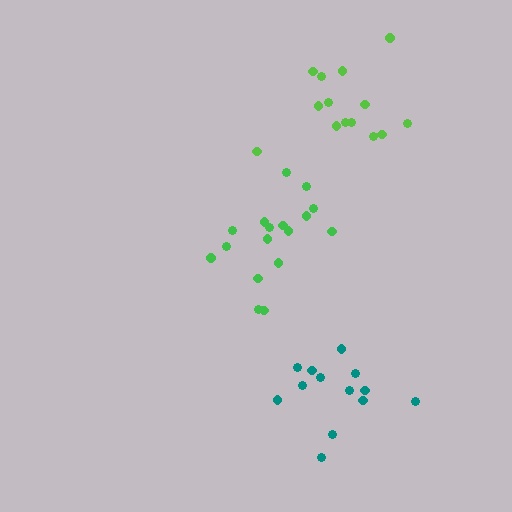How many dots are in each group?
Group 1: 17 dots, Group 2: 13 dots, Group 3: 14 dots (44 total).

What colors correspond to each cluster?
The clusters are colored: green, teal, lime.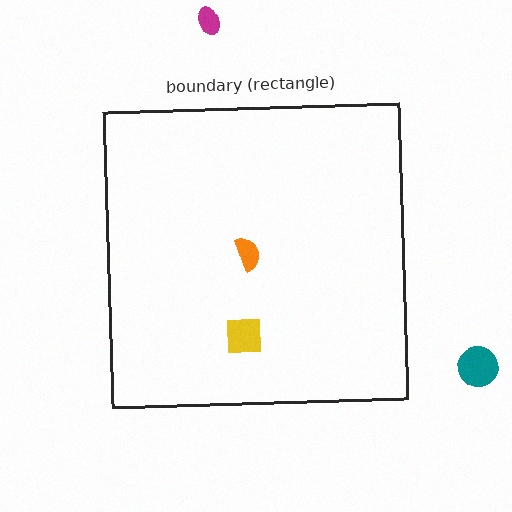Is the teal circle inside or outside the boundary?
Outside.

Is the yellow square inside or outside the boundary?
Inside.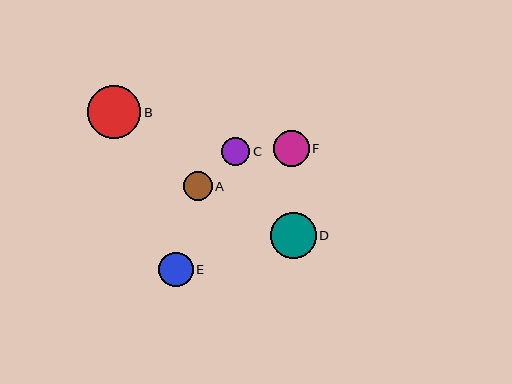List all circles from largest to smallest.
From largest to smallest: B, D, F, E, A, C.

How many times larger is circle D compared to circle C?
Circle D is approximately 1.6 times the size of circle C.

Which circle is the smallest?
Circle C is the smallest with a size of approximately 28 pixels.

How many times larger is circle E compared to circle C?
Circle E is approximately 1.2 times the size of circle C.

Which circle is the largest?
Circle B is the largest with a size of approximately 53 pixels.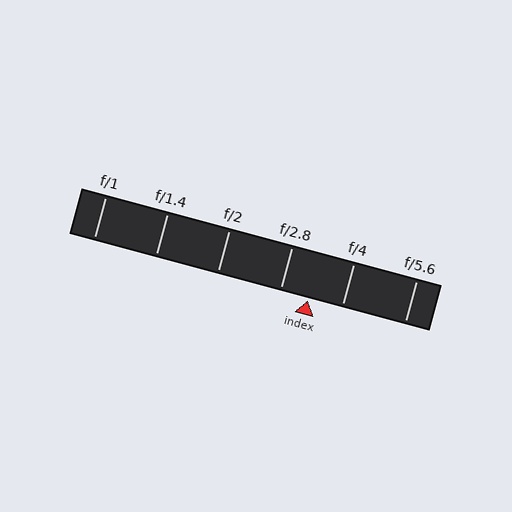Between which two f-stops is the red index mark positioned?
The index mark is between f/2.8 and f/4.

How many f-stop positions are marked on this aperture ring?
There are 6 f-stop positions marked.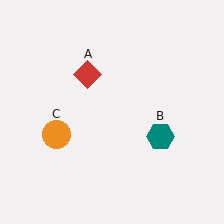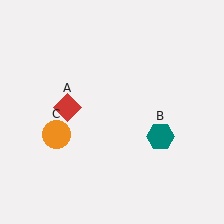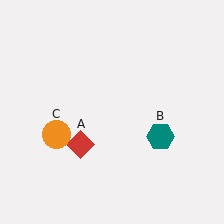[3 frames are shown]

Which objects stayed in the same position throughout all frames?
Teal hexagon (object B) and orange circle (object C) remained stationary.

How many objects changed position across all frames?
1 object changed position: red diamond (object A).